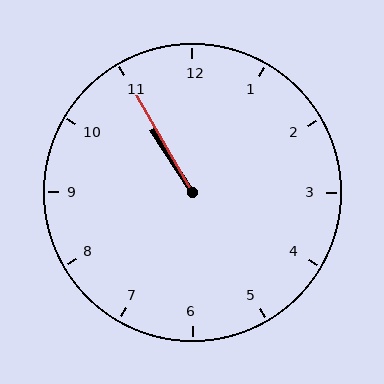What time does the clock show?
10:55.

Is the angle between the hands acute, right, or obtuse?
It is acute.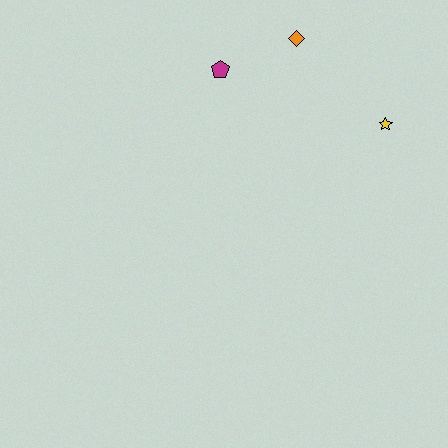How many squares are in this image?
There are no squares.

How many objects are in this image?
There are 3 objects.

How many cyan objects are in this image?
There are no cyan objects.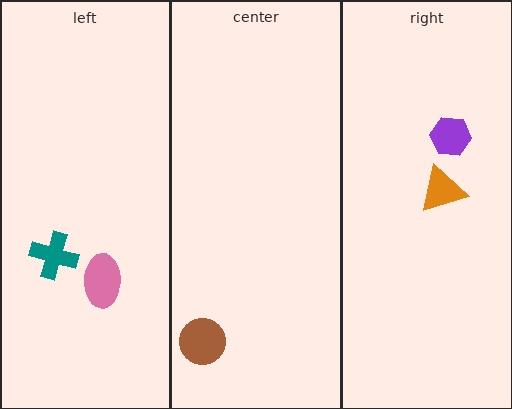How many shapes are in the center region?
1.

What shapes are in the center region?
The brown circle.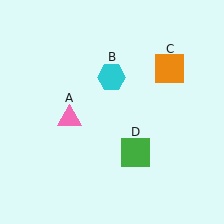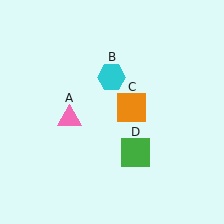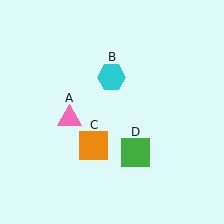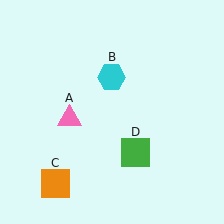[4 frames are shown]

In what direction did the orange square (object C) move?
The orange square (object C) moved down and to the left.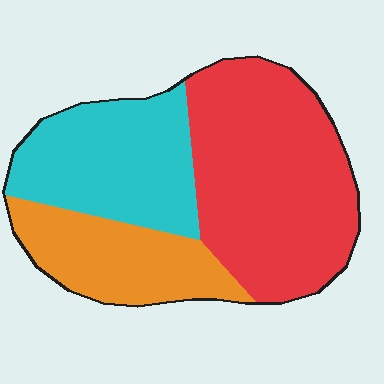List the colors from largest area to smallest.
From largest to smallest: red, cyan, orange.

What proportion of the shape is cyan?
Cyan covers around 30% of the shape.